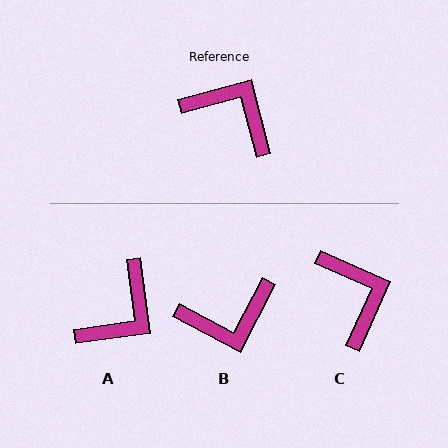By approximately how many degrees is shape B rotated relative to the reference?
Approximately 132 degrees clockwise.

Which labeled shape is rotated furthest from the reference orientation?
B, about 132 degrees away.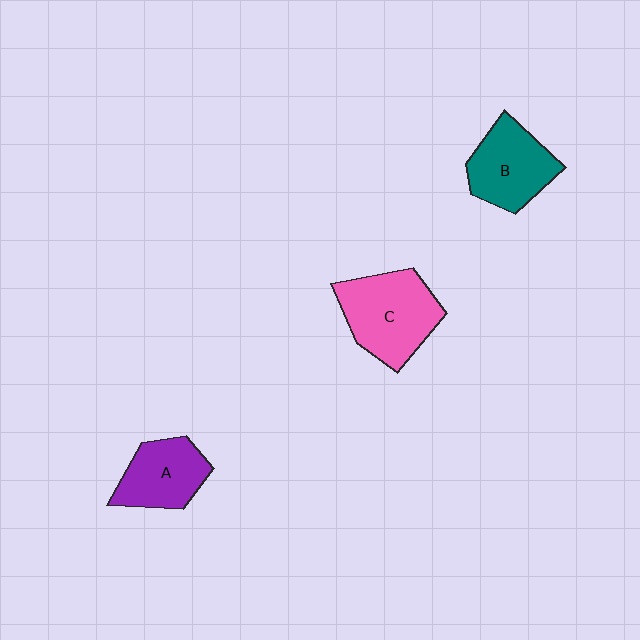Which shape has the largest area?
Shape C (pink).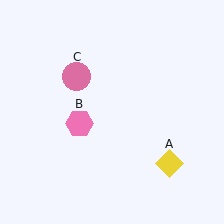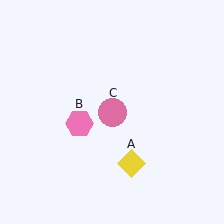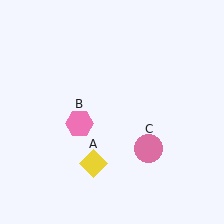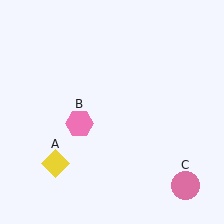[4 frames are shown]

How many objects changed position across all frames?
2 objects changed position: yellow diamond (object A), pink circle (object C).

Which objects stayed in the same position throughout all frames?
Pink hexagon (object B) remained stationary.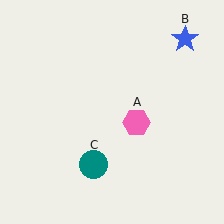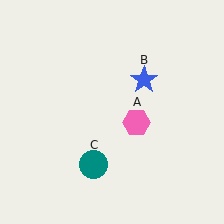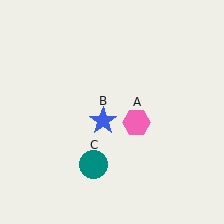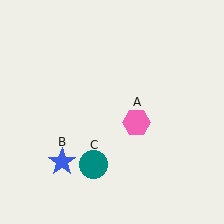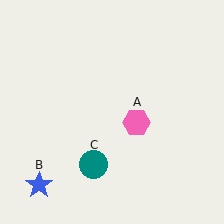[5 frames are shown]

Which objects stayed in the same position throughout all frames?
Pink hexagon (object A) and teal circle (object C) remained stationary.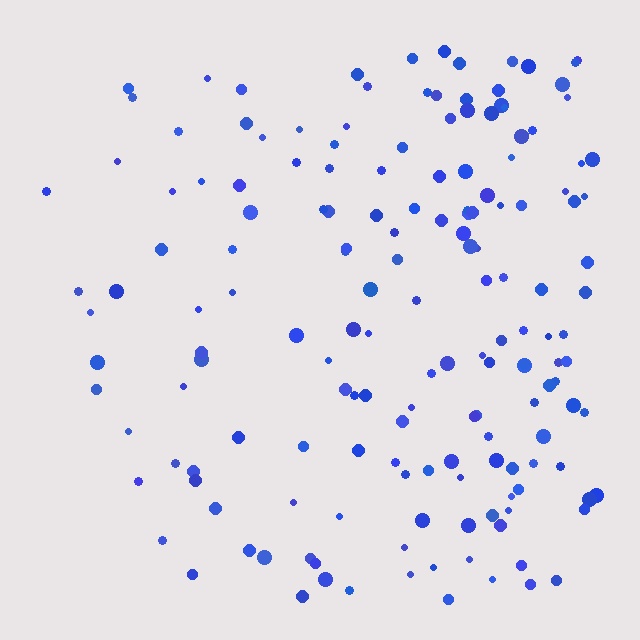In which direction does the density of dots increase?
From left to right, with the right side densest.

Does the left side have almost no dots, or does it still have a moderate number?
Still a moderate number, just noticeably fewer than the right.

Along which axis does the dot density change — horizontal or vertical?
Horizontal.